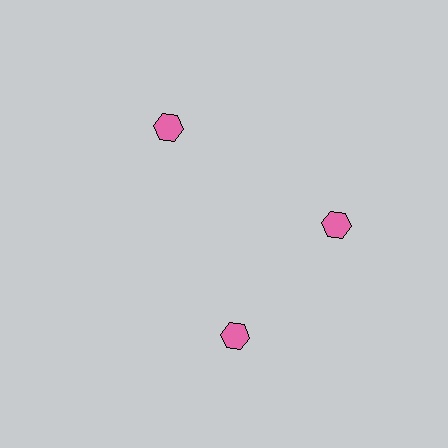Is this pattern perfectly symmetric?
No. The 3 pink hexagons are arranged in a ring, but one element near the 7 o'clock position is rotated out of alignment along the ring, breaking the 3-fold rotational symmetry.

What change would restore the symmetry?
The symmetry would be restored by rotating it back into even spacing with its neighbors so that all 3 hexagons sit at equal angles and equal distance from the center.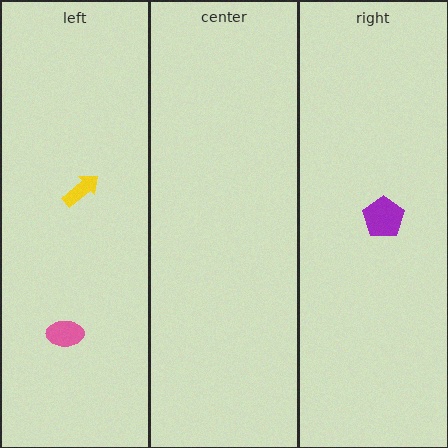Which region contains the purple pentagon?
The right region.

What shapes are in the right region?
The purple pentagon.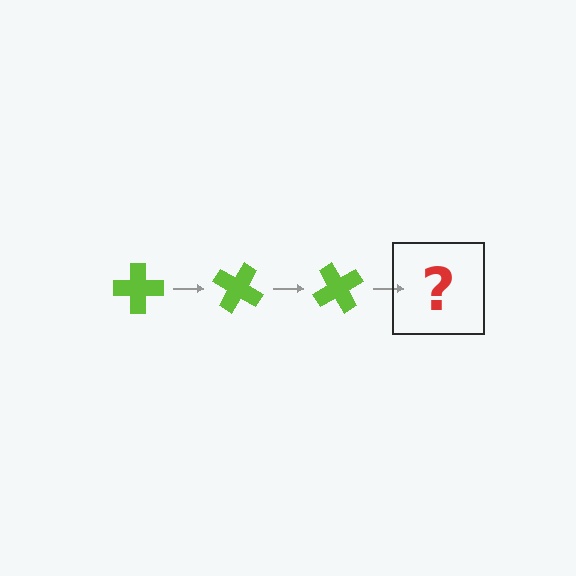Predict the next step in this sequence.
The next step is a lime cross rotated 90 degrees.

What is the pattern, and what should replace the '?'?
The pattern is that the cross rotates 30 degrees each step. The '?' should be a lime cross rotated 90 degrees.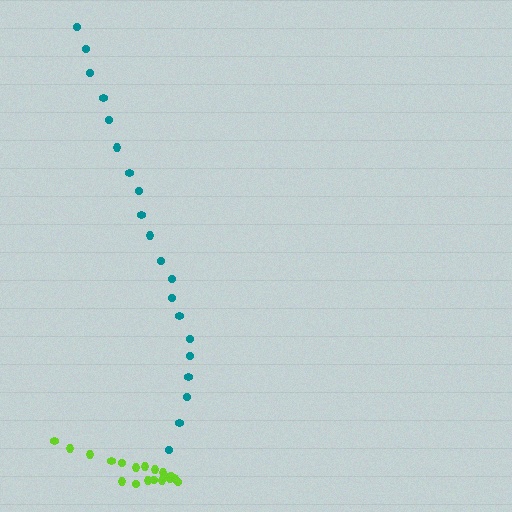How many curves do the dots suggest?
There are 2 distinct paths.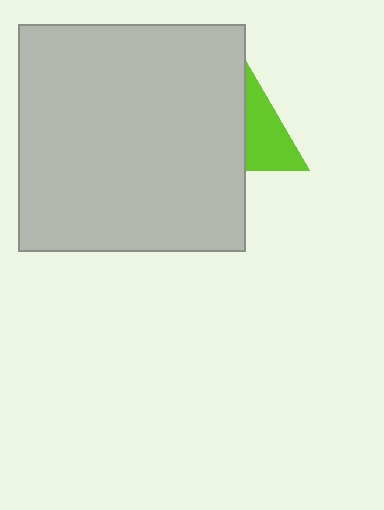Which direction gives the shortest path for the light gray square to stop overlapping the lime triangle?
Moving left gives the shortest separation.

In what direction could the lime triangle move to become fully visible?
The lime triangle could move right. That would shift it out from behind the light gray square entirely.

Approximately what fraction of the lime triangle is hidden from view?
Roughly 50% of the lime triangle is hidden behind the light gray square.